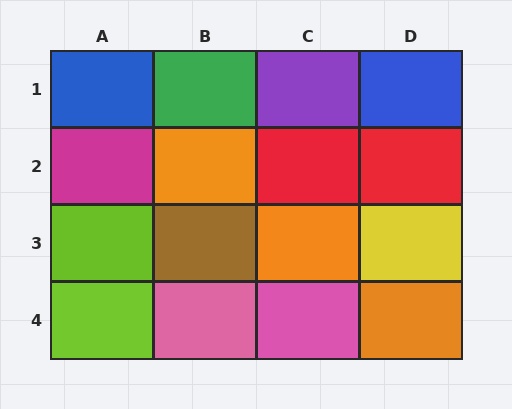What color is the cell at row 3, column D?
Yellow.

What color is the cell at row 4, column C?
Pink.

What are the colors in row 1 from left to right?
Blue, green, purple, blue.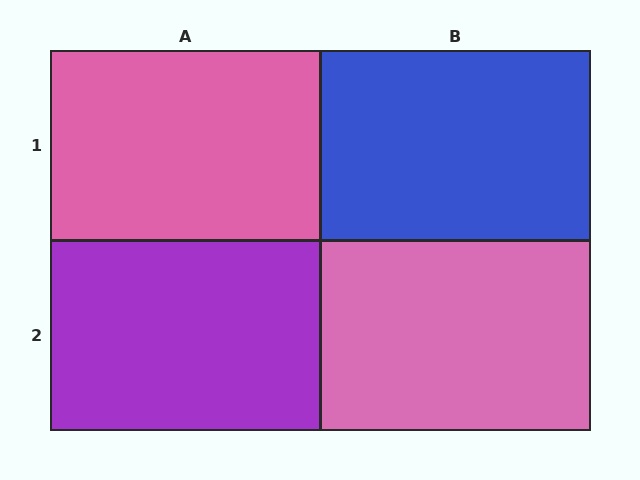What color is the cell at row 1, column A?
Pink.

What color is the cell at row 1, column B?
Blue.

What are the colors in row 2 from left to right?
Purple, pink.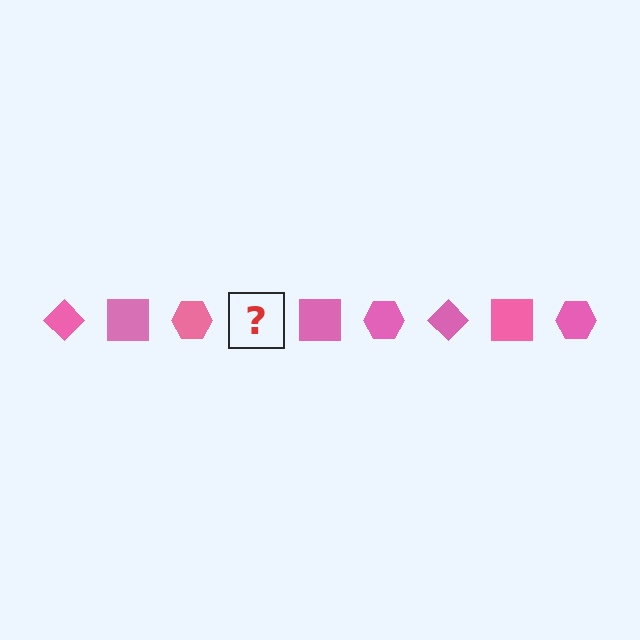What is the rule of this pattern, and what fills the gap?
The rule is that the pattern cycles through diamond, square, hexagon shapes in pink. The gap should be filled with a pink diamond.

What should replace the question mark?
The question mark should be replaced with a pink diamond.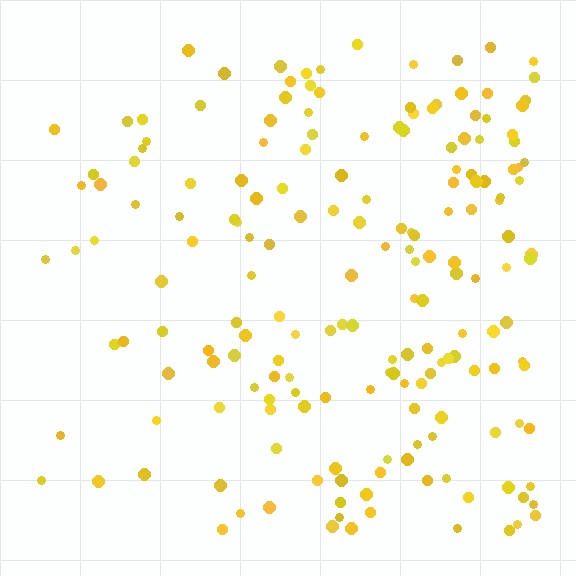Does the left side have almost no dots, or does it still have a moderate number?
Still a moderate number, just noticeably fewer than the right.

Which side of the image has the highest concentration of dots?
The right.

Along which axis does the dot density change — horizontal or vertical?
Horizontal.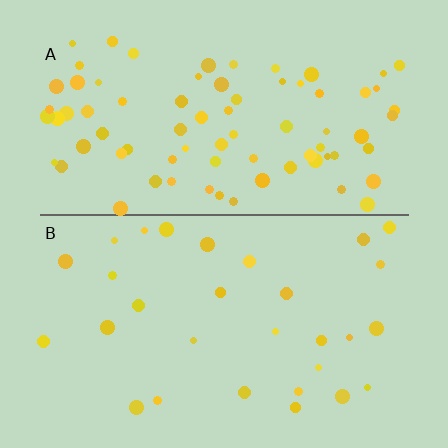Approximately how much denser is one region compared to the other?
Approximately 2.6× — region A over region B.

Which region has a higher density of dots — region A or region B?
A (the top).